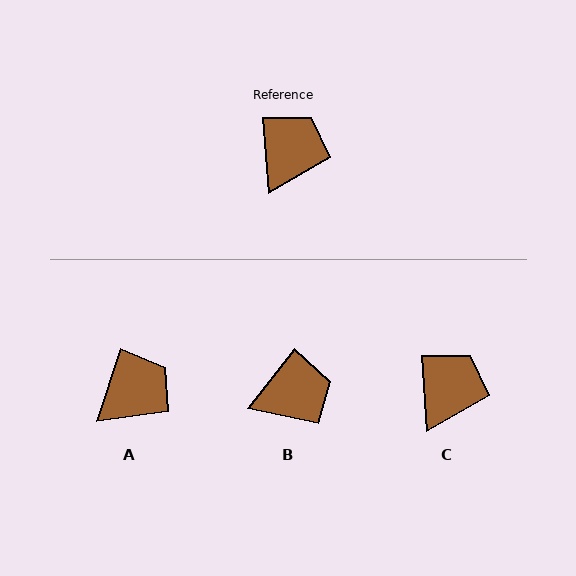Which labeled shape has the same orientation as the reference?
C.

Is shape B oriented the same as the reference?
No, it is off by about 42 degrees.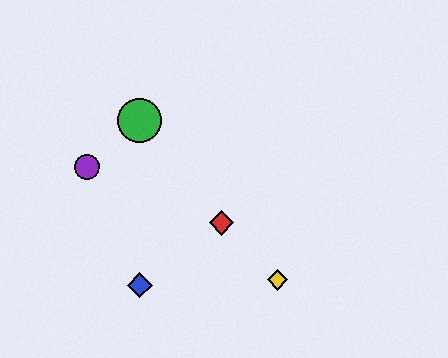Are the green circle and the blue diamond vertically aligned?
Yes, both are at x≈140.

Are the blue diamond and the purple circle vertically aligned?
No, the blue diamond is at x≈140 and the purple circle is at x≈87.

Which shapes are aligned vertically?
The blue diamond, the green circle are aligned vertically.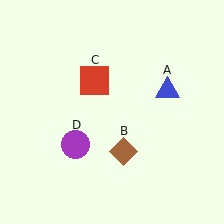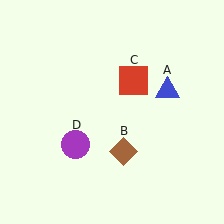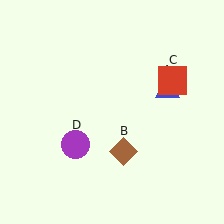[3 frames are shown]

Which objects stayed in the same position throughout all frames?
Blue triangle (object A) and brown diamond (object B) and purple circle (object D) remained stationary.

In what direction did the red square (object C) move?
The red square (object C) moved right.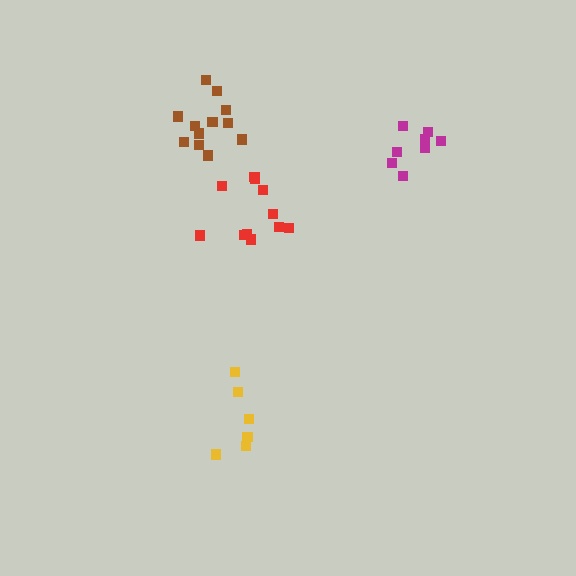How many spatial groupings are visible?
There are 4 spatial groupings.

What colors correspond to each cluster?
The clusters are colored: yellow, magenta, brown, red.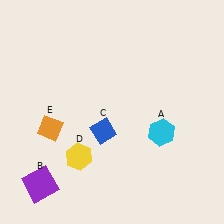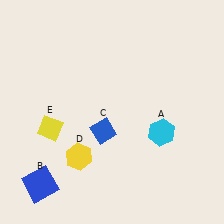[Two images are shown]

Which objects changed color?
B changed from purple to blue. E changed from orange to yellow.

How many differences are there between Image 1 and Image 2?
There are 2 differences between the two images.